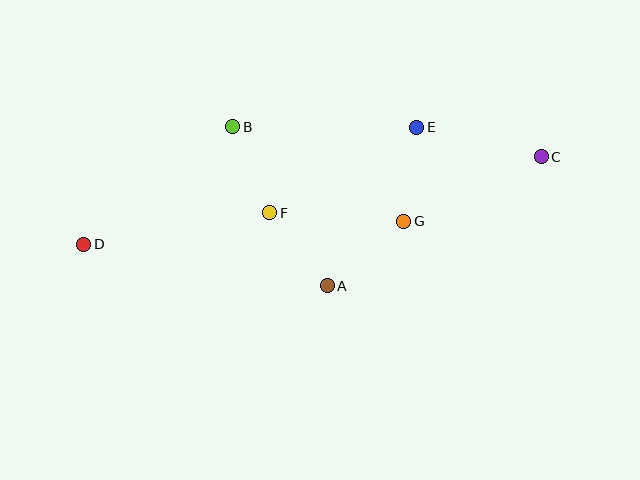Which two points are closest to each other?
Points A and F are closest to each other.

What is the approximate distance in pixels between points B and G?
The distance between B and G is approximately 195 pixels.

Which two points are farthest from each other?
Points C and D are farthest from each other.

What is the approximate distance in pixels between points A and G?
The distance between A and G is approximately 100 pixels.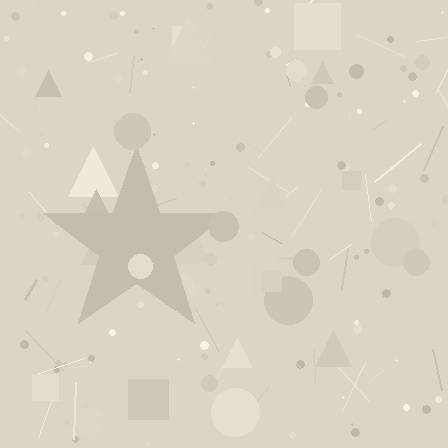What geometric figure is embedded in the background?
A star is embedded in the background.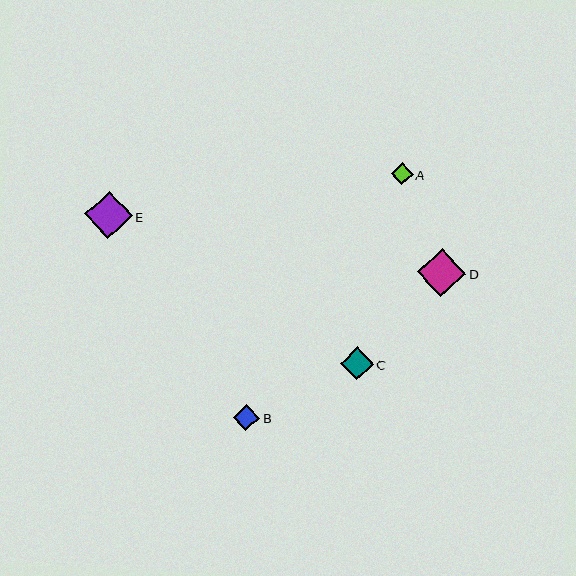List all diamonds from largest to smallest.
From largest to smallest: D, E, C, B, A.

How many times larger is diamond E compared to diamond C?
Diamond E is approximately 1.4 times the size of diamond C.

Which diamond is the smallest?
Diamond A is the smallest with a size of approximately 22 pixels.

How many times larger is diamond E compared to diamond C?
Diamond E is approximately 1.4 times the size of diamond C.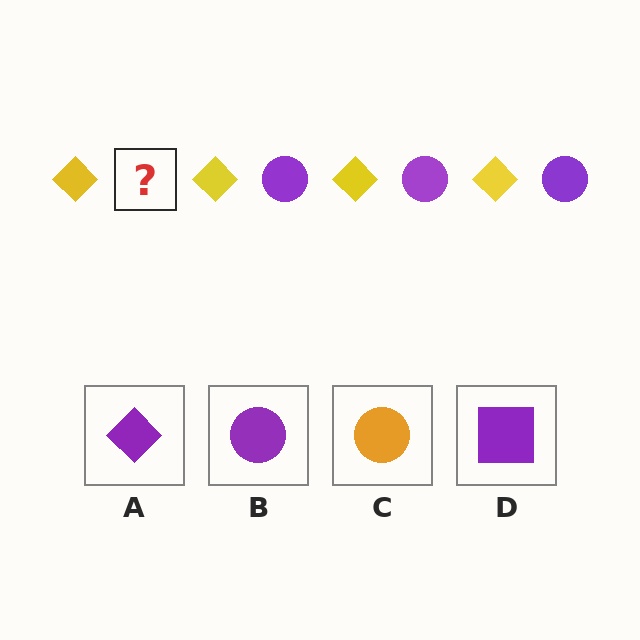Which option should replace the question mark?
Option B.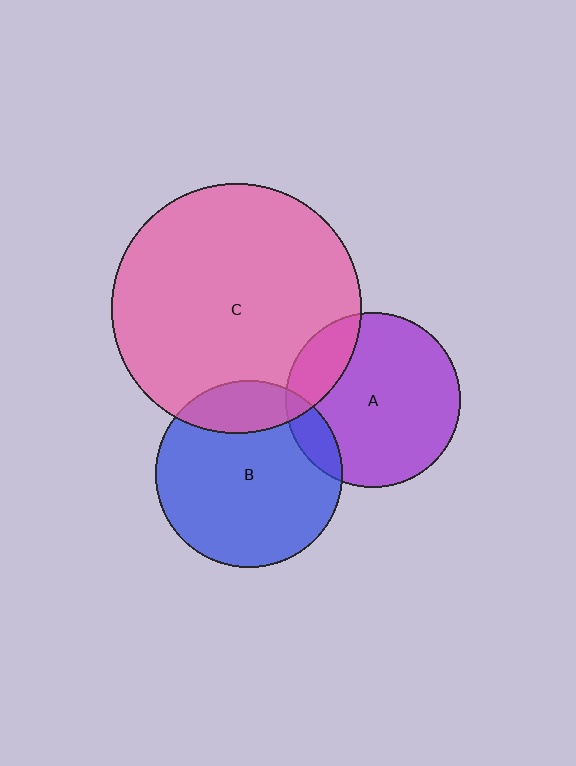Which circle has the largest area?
Circle C (pink).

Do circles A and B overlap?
Yes.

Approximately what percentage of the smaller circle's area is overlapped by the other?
Approximately 10%.